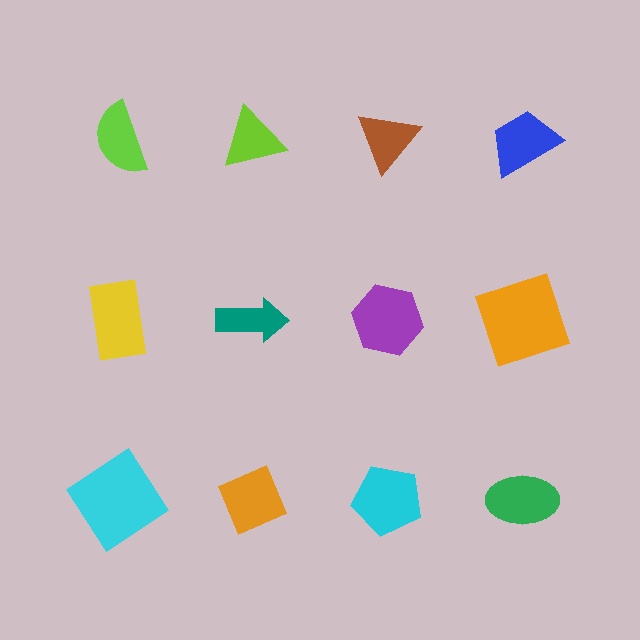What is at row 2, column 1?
A yellow rectangle.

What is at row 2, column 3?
A purple hexagon.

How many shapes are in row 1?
4 shapes.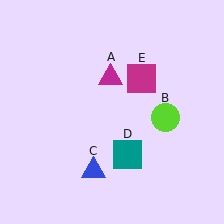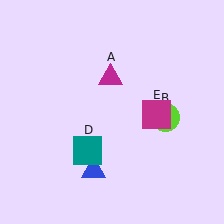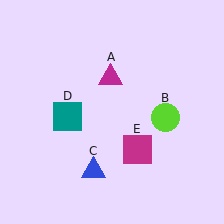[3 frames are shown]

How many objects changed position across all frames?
2 objects changed position: teal square (object D), magenta square (object E).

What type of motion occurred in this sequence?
The teal square (object D), magenta square (object E) rotated clockwise around the center of the scene.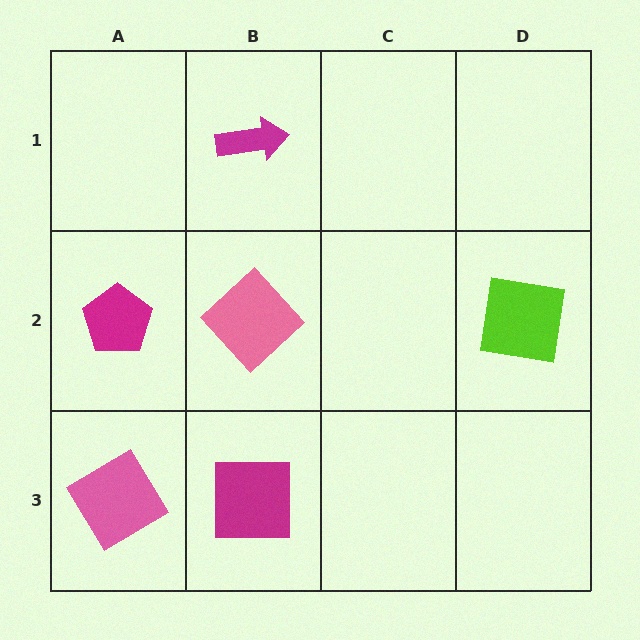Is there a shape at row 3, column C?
No, that cell is empty.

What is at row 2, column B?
A pink diamond.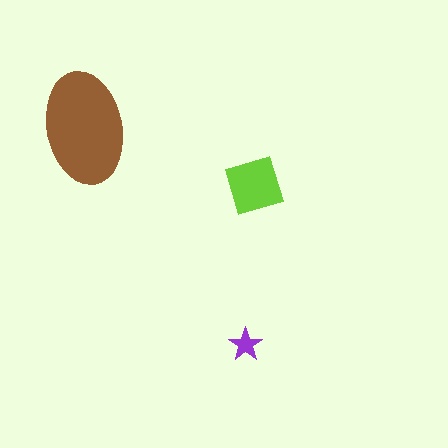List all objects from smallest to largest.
The purple star, the lime square, the brown ellipse.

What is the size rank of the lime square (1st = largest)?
2nd.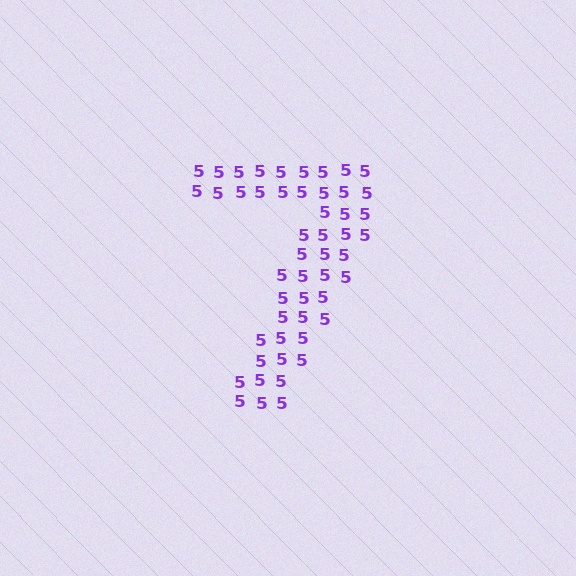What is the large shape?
The large shape is the digit 7.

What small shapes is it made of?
It is made of small digit 5's.